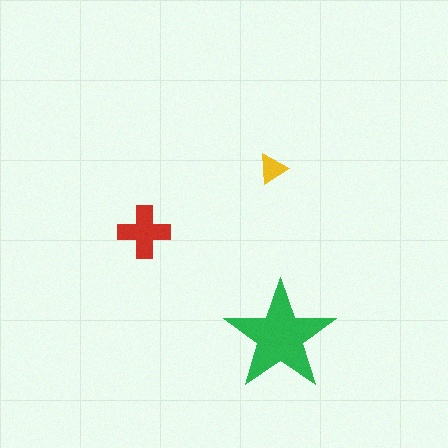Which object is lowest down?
The green star is bottommost.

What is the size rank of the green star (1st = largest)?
1st.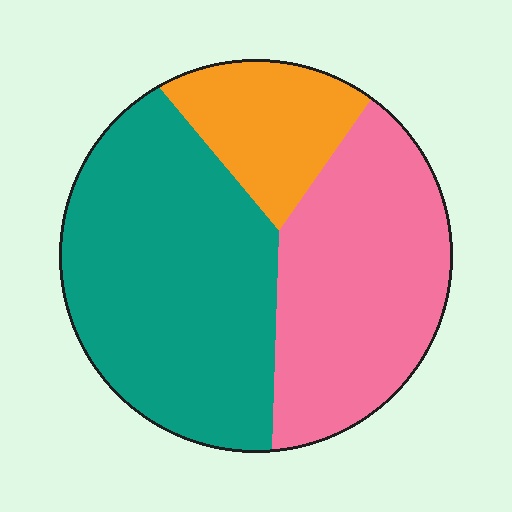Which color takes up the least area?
Orange, at roughly 15%.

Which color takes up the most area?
Teal, at roughly 50%.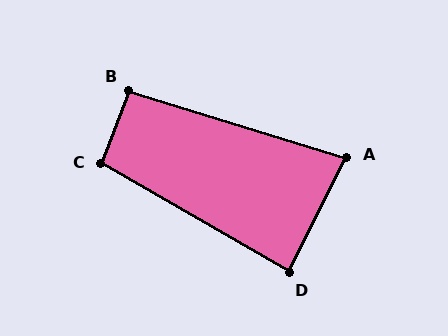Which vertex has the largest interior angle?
C, at approximately 100 degrees.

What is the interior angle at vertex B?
Approximately 94 degrees (approximately right).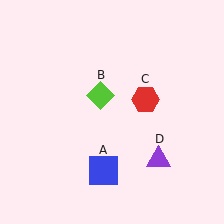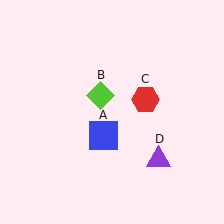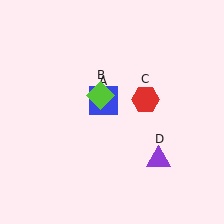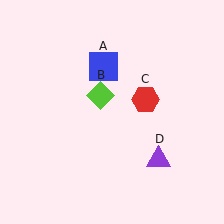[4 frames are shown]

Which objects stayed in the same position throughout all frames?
Lime diamond (object B) and red hexagon (object C) and purple triangle (object D) remained stationary.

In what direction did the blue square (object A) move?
The blue square (object A) moved up.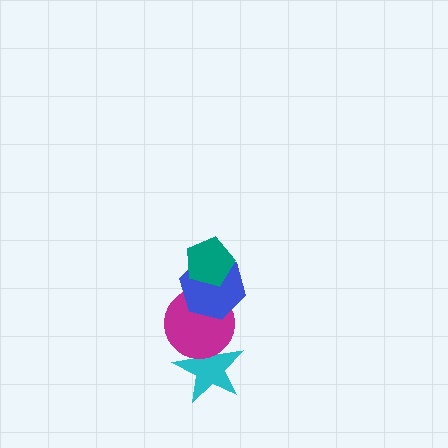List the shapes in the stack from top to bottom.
From top to bottom: the teal pentagon, the blue hexagon, the magenta circle, the cyan star.